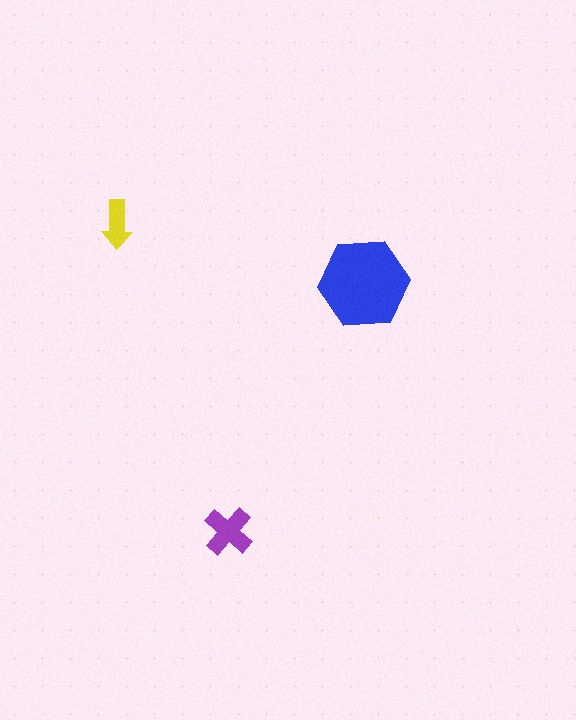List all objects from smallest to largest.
The yellow arrow, the purple cross, the blue hexagon.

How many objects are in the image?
There are 3 objects in the image.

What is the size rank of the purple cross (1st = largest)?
2nd.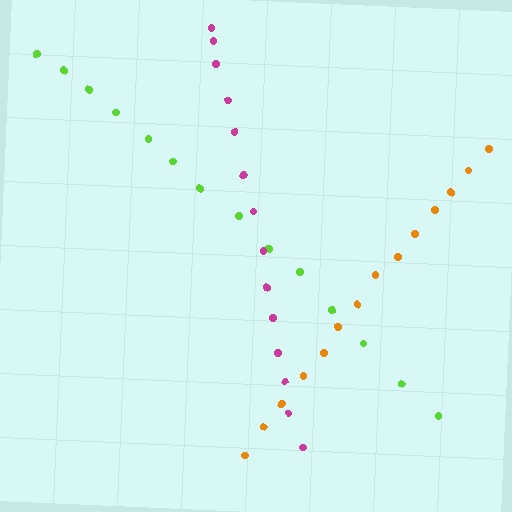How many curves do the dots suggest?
There are 3 distinct paths.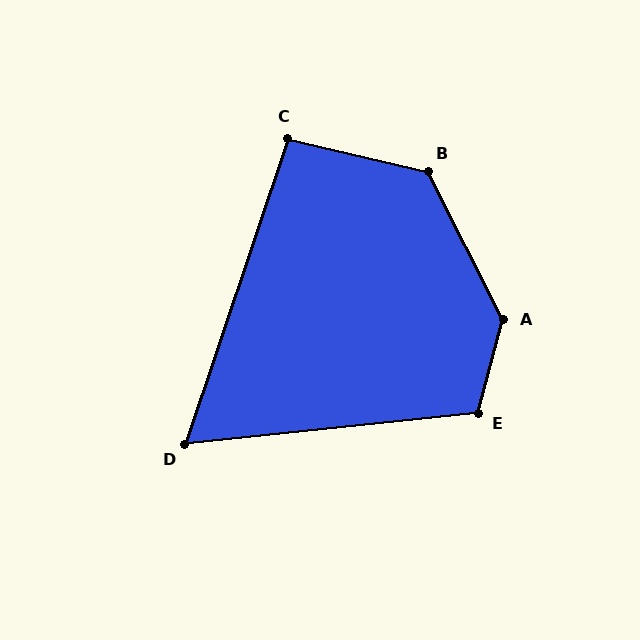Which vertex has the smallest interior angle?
D, at approximately 65 degrees.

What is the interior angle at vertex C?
Approximately 96 degrees (obtuse).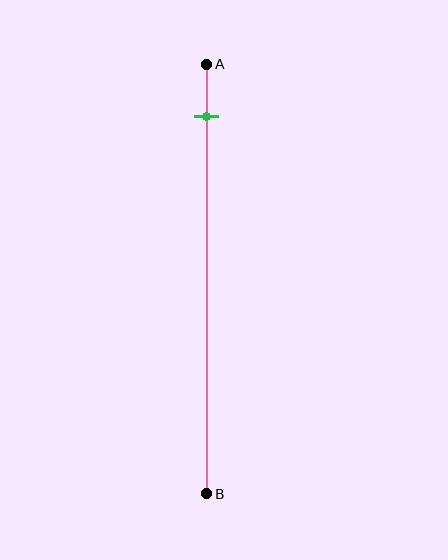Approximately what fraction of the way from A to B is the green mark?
The green mark is approximately 10% of the way from A to B.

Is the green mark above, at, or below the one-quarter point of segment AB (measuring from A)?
The green mark is above the one-quarter point of segment AB.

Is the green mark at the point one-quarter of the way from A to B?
No, the mark is at about 10% from A, not at the 25% one-quarter point.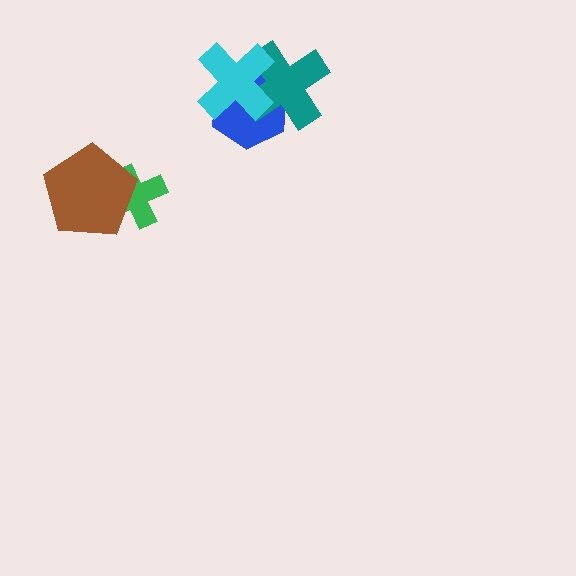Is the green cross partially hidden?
Yes, it is partially covered by another shape.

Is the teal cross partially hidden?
Yes, it is partially covered by another shape.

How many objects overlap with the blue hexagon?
2 objects overlap with the blue hexagon.